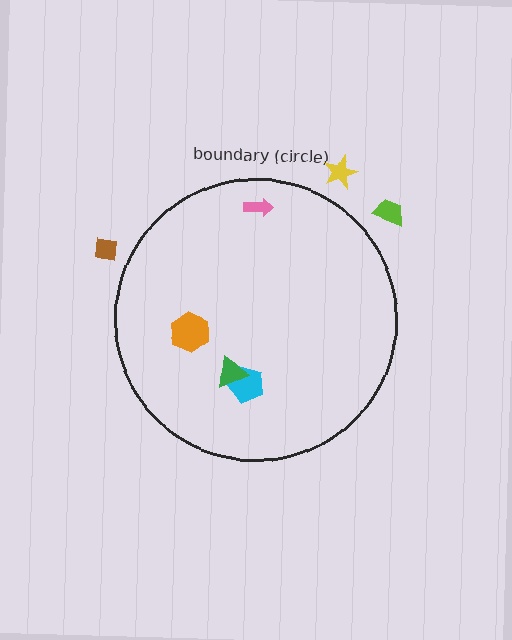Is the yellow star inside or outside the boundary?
Outside.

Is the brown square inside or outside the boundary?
Outside.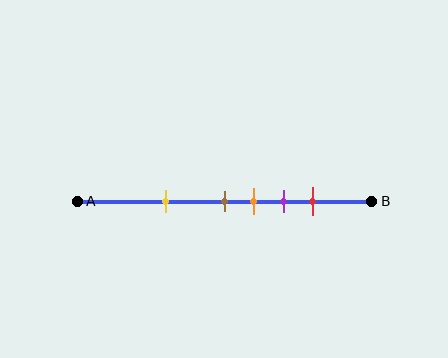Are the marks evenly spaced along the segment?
No, the marks are not evenly spaced.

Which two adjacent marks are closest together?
The brown and orange marks are the closest adjacent pair.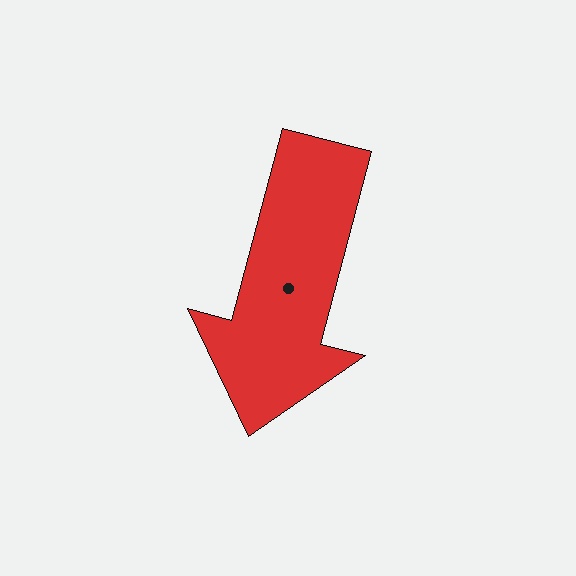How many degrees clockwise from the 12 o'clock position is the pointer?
Approximately 195 degrees.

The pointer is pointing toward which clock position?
Roughly 6 o'clock.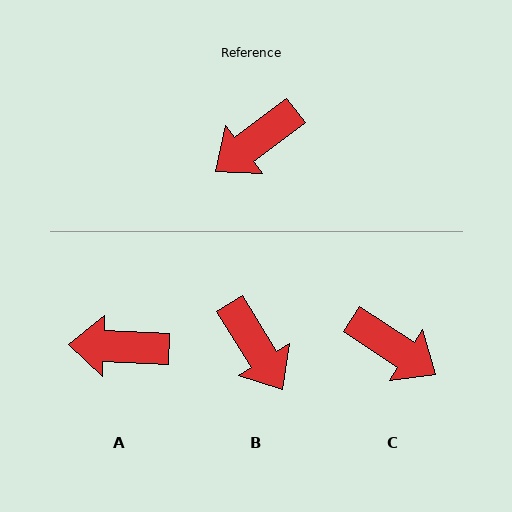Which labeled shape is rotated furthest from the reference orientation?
C, about 110 degrees away.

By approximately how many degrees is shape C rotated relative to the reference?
Approximately 110 degrees counter-clockwise.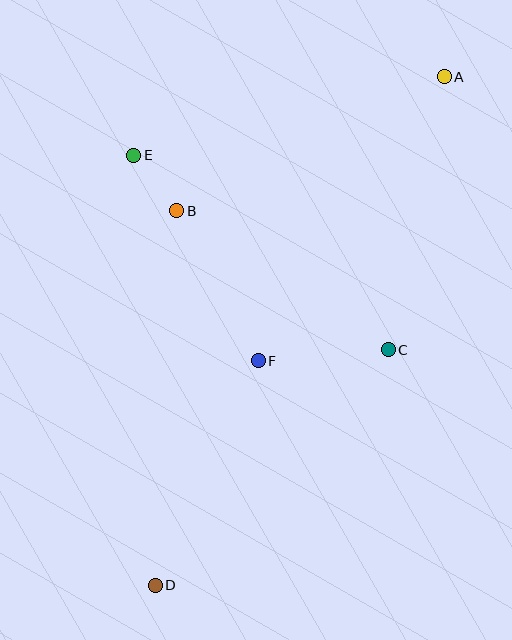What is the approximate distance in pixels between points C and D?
The distance between C and D is approximately 331 pixels.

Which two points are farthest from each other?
Points A and D are farthest from each other.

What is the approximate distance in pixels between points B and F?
The distance between B and F is approximately 171 pixels.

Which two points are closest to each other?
Points B and E are closest to each other.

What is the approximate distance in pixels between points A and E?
The distance between A and E is approximately 320 pixels.